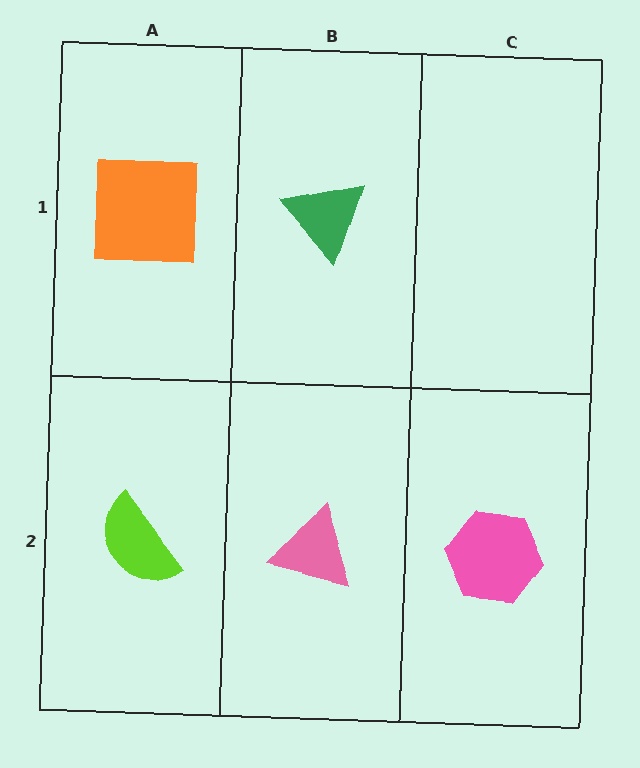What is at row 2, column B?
A pink triangle.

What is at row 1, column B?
A green triangle.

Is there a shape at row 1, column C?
No, that cell is empty.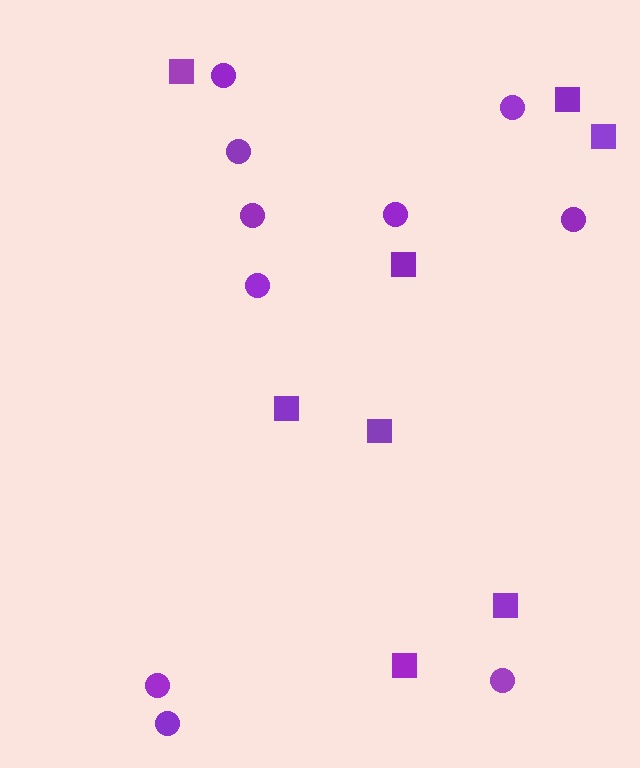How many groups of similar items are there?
There are 2 groups: one group of circles (10) and one group of squares (8).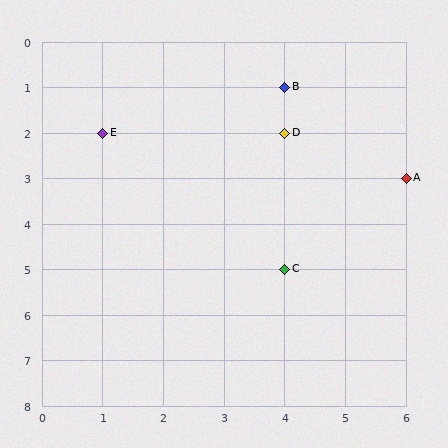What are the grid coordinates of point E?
Point E is at grid coordinates (1, 2).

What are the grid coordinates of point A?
Point A is at grid coordinates (6, 3).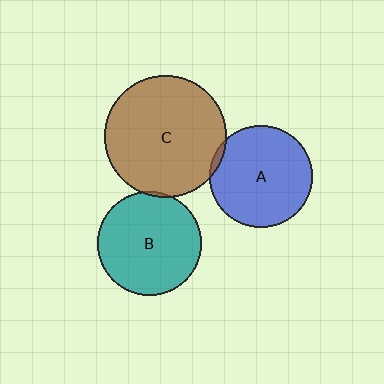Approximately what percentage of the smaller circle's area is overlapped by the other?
Approximately 5%.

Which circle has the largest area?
Circle C (brown).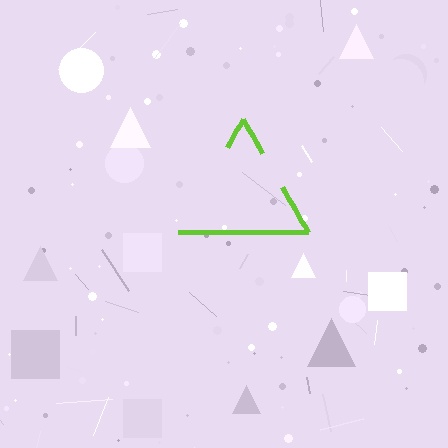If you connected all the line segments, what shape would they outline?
They would outline a triangle.